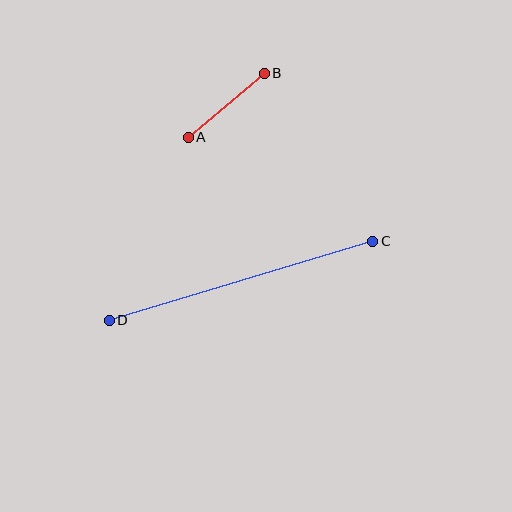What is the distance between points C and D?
The distance is approximately 275 pixels.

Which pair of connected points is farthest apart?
Points C and D are farthest apart.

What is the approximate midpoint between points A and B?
The midpoint is at approximately (226, 105) pixels.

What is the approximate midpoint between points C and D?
The midpoint is at approximately (241, 281) pixels.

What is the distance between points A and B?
The distance is approximately 99 pixels.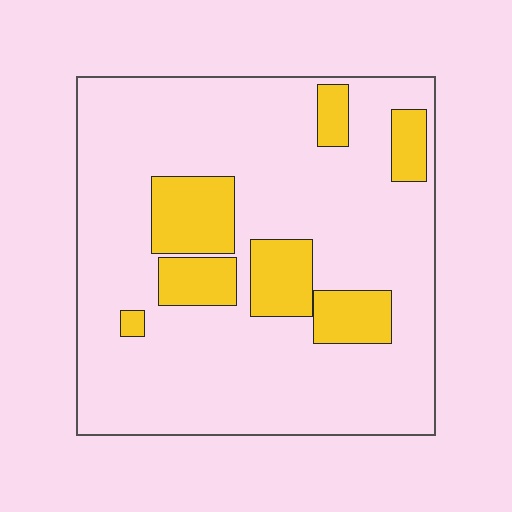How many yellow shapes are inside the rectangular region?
7.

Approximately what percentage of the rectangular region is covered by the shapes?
Approximately 20%.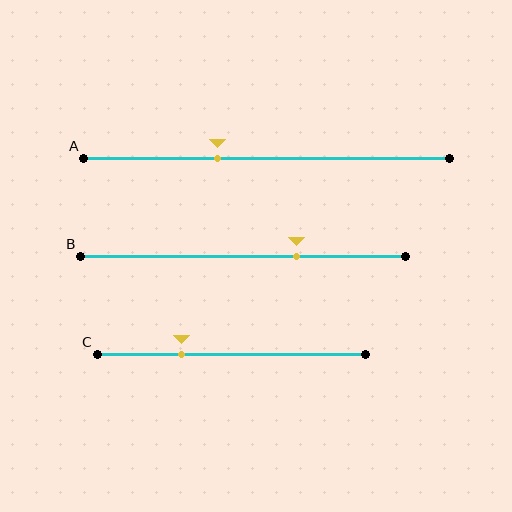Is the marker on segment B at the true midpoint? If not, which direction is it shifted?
No, the marker on segment B is shifted to the right by about 16% of the segment length.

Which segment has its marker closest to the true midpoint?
Segment A has its marker closest to the true midpoint.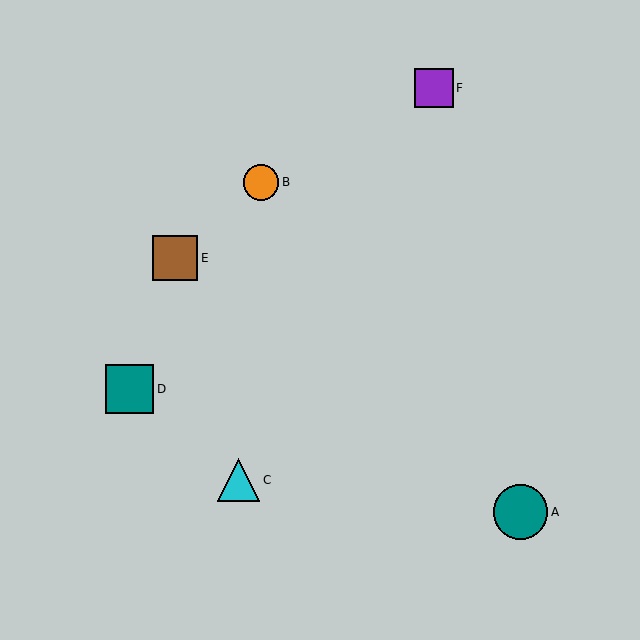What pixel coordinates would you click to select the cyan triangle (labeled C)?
Click at (239, 480) to select the cyan triangle C.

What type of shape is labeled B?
Shape B is an orange circle.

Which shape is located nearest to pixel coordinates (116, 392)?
The teal square (labeled D) at (130, 389) is nearest to that location.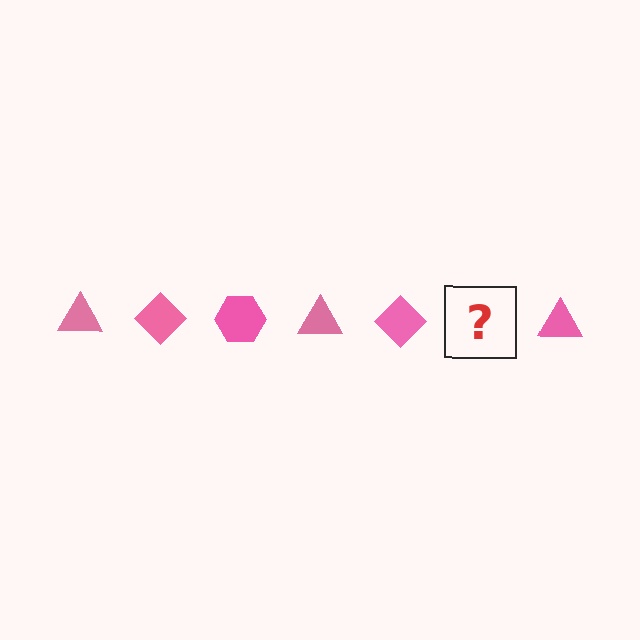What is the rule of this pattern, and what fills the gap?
The rule is that the pattern cycles through triangle, diamond, hexagon shapes in pink. The gap should be filled with a pink hexagon.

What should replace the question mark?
The question mark should be replaced with a pink hexagon.